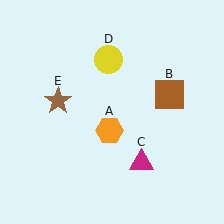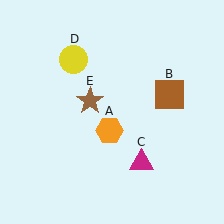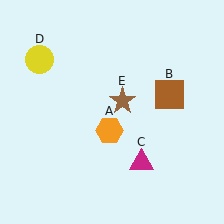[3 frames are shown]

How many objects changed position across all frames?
2 objects changed position: yellow circle (object D), brown star (object E).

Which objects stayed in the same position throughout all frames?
Orange hexagon (object A) and brown square (object B) and magenta triangle (object C) remained stationary.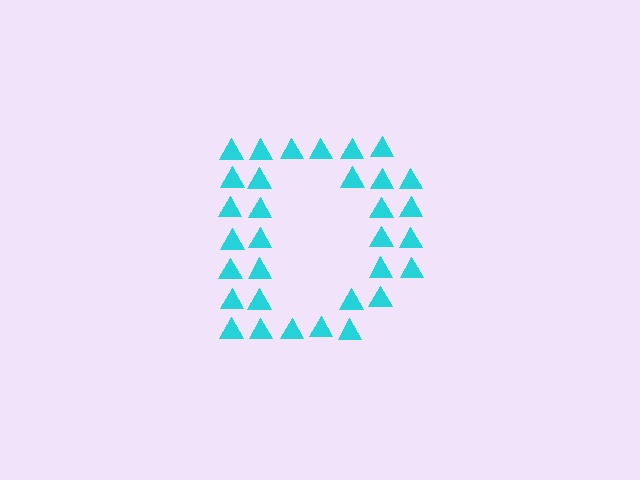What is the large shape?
The large shape is the letter D.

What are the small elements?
The small elements are triangles.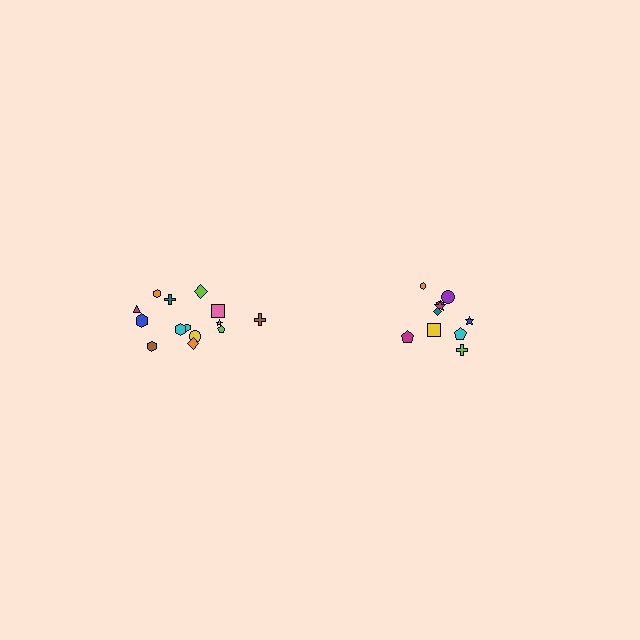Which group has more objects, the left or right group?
The left group.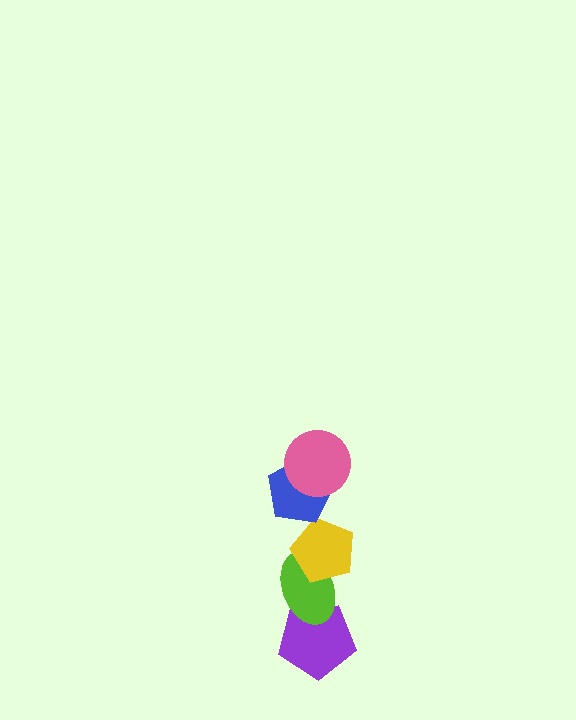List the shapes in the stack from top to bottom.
From top to bottom: the pink circle, the blue pentagon, the yellow pentagon, the lime ellipse, the purple pentagon.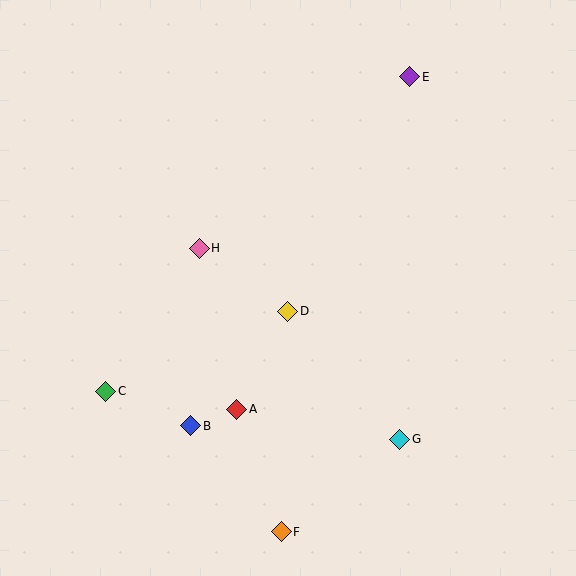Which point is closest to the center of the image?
Point D at (288, 311) is closest to the center.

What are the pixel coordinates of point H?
Point H is at (199, 248).